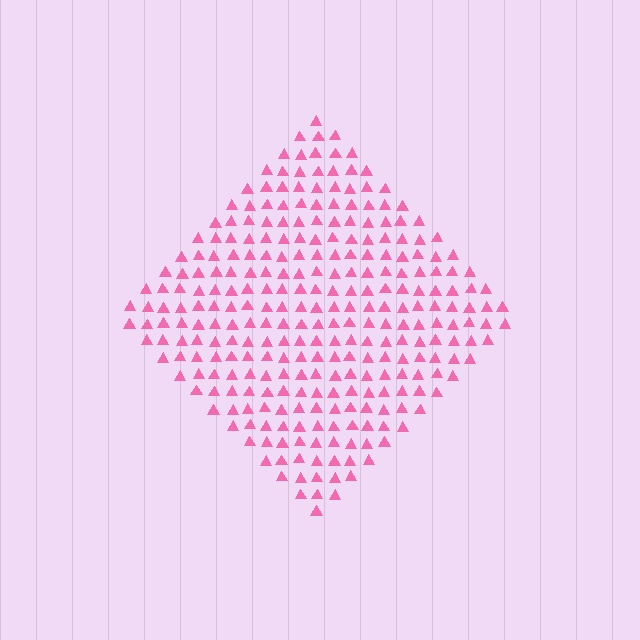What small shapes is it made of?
It is made of small triangles.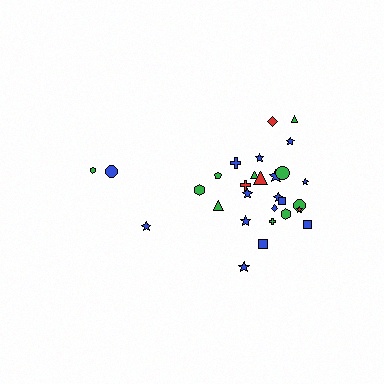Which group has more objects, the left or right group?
The right group.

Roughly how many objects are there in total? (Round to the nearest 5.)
Roughly 30 objects in total.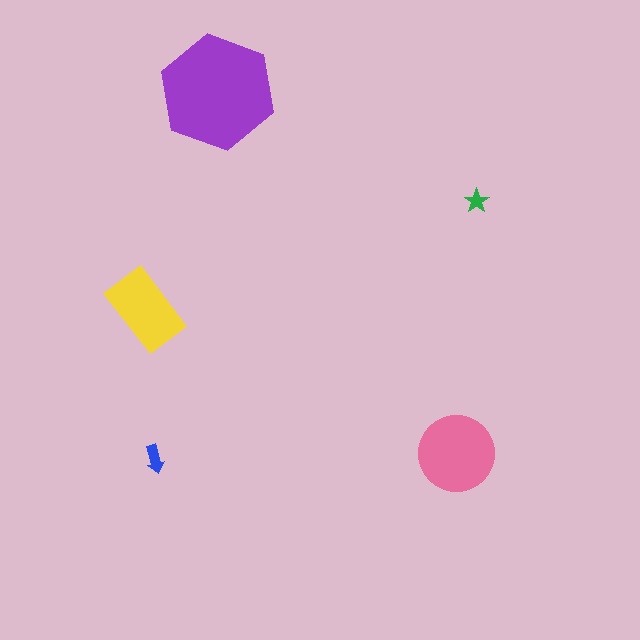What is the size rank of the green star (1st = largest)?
5th.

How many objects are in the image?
There are 5 objects in the image.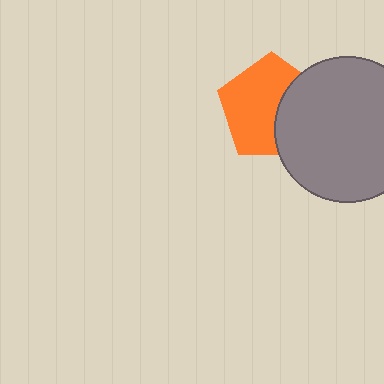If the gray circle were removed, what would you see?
You would see the complete orange pentagon.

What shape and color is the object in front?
The object in front is a gray circle.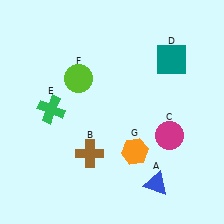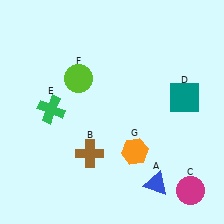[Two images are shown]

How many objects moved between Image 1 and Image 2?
2 objects moved between the two images.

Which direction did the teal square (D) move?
The teal square (D) moved down.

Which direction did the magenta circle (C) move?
The magenta circle (C) moved down.